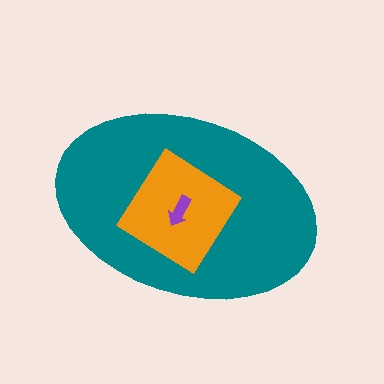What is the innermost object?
The purple arrow.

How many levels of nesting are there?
3.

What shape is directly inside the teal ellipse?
The orange diamond.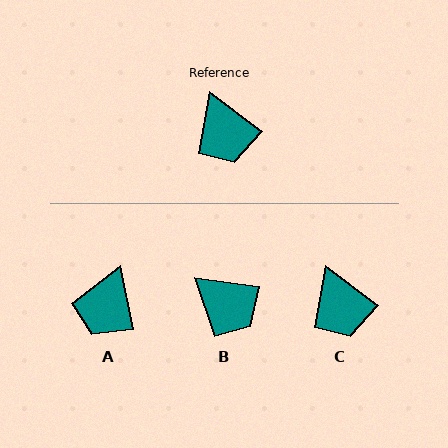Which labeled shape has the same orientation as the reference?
C.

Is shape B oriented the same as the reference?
No, it is off by about 29 degrees.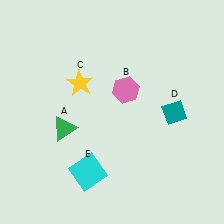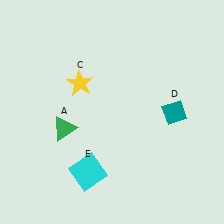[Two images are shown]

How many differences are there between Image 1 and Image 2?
There is 1 difference between the two images.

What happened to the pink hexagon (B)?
The pink hexagon (B) was removed in Image 2. It was in the top-right area of Image 1.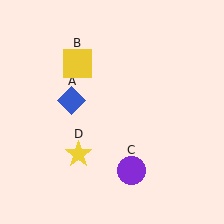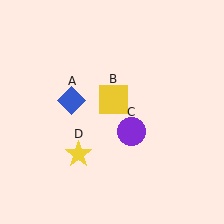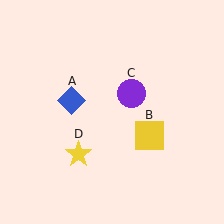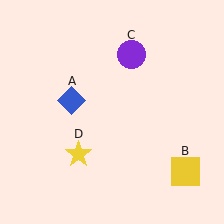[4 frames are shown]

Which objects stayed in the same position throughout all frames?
Blue diamond (object A) and yellow star (object D) remained stationary.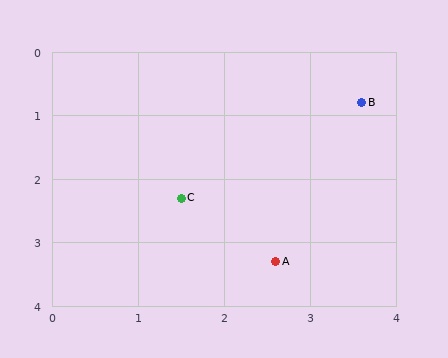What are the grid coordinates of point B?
Point B is at approximately (3.6, 0.8).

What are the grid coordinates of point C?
Point C is at approximately (1.5, 2.3).